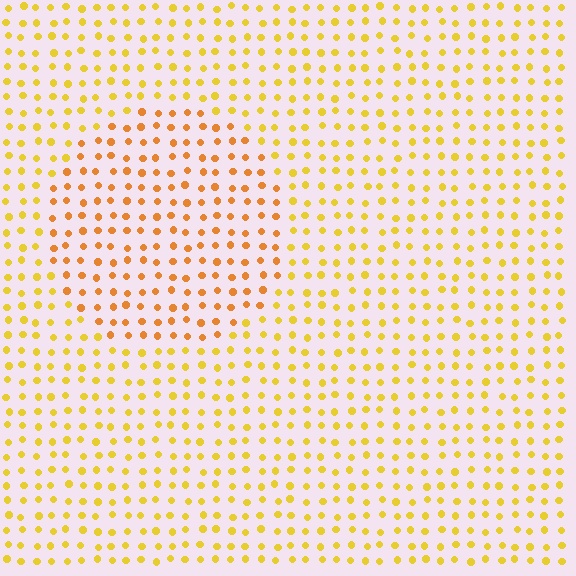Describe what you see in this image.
The image is filled with small yellow elements in a uniform arrangement. A circle-shaped region is visible where the elements are tinted to a slightly different hue, forming a subtle color boundary.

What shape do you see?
I see a circle.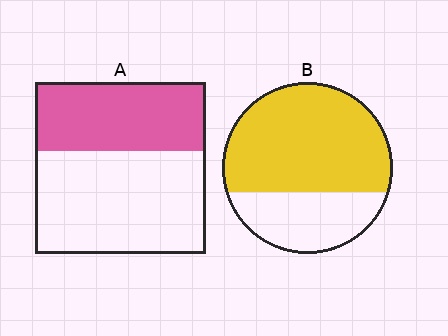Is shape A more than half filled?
No.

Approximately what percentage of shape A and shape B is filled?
A is approximately 40% and B is approximately 70%.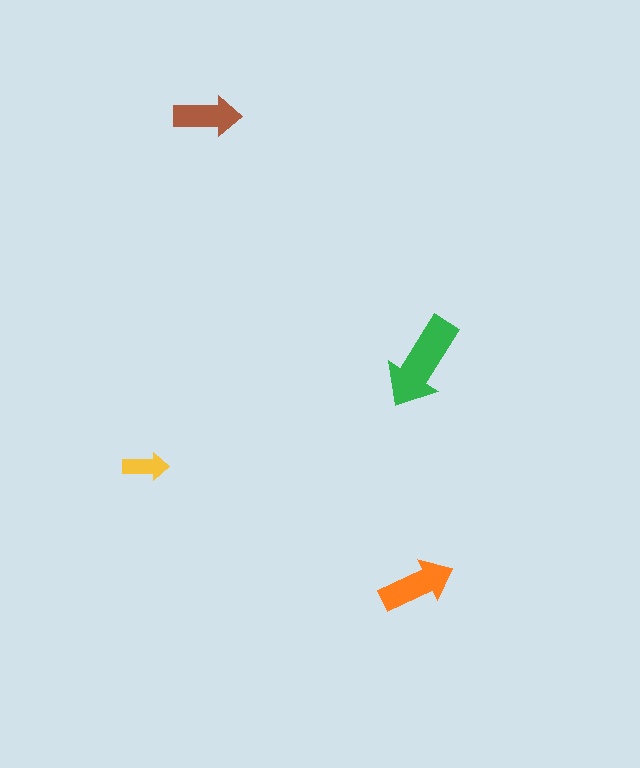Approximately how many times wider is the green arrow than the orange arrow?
About 1.5 times wider.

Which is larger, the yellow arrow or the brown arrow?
The brown one.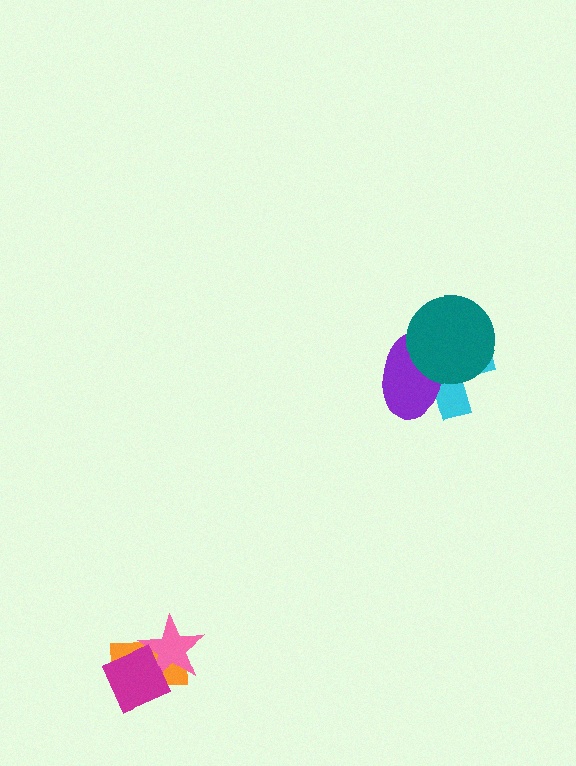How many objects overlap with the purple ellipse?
2 objects overlap with the purple ellipse.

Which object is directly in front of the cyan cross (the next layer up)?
The purple ellipse is directly in front of the cyan cross.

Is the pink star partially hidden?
Yes, it is partially covered by another shape.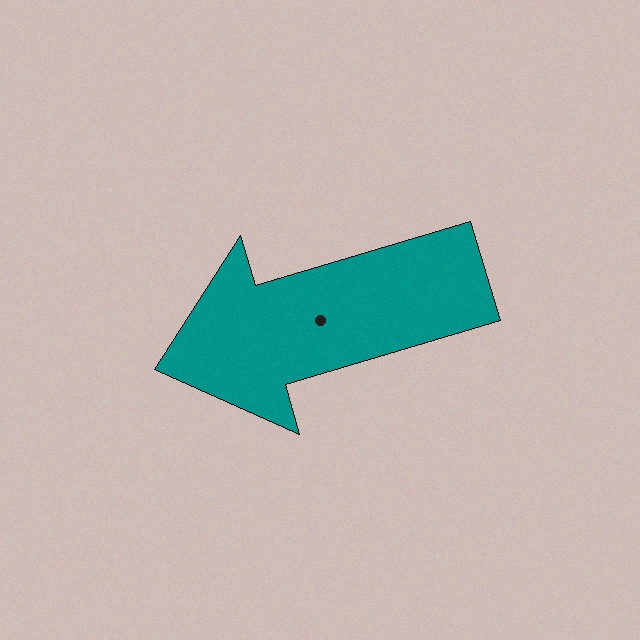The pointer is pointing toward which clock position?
Roughly 8 o'clock.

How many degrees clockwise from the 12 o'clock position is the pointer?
Approximately 254 degrees.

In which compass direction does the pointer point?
West.